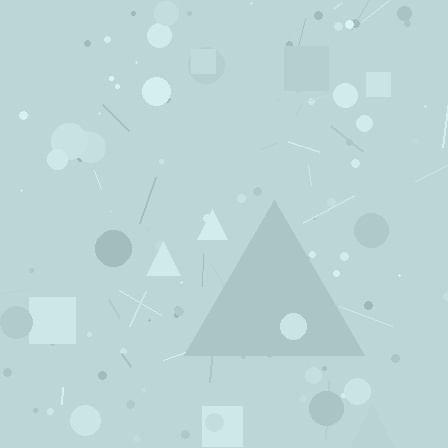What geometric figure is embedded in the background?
A triangle is embedded in the background.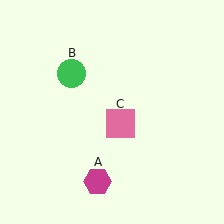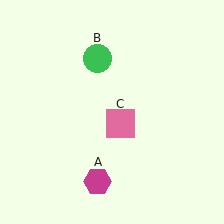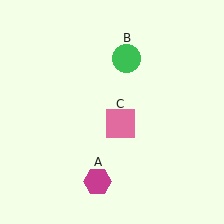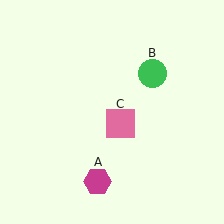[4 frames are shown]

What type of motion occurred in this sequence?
The green circle (object B) rotated clockwise around the center of the scene.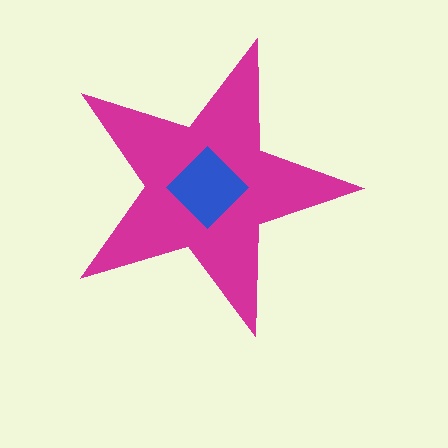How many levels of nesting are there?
2.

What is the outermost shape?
The magenta star.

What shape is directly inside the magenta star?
The blue diamond.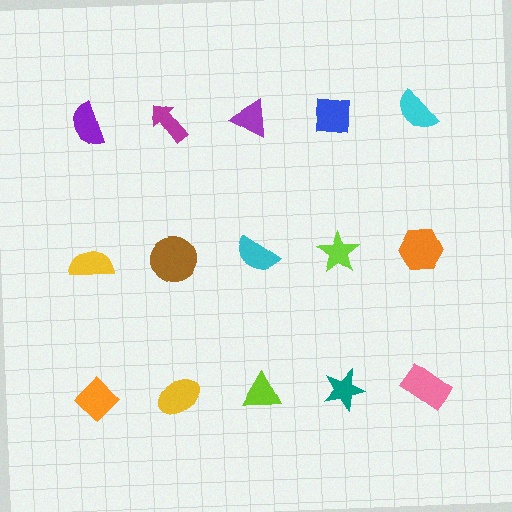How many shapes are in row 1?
5 shapes.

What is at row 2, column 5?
An orange hexagon.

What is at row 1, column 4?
A blue square.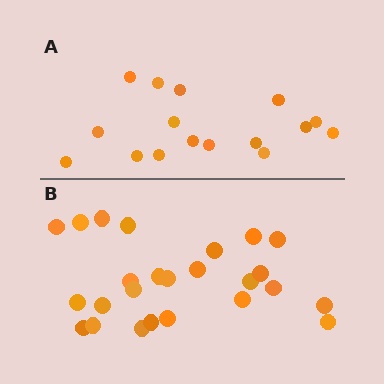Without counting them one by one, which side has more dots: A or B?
Region B (the bottom region) has more dots.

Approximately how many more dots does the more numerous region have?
Region B has roughly 8 or so more dots than region A.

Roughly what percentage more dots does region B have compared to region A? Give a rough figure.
About 55% more.